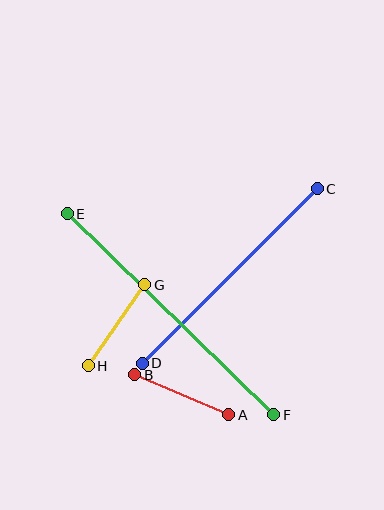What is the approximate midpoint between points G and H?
The midpoint is at approximately (117, 325) pixels.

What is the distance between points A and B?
The distance is approximately 102 pixels.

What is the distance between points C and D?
The distance is approximately 247 pixels.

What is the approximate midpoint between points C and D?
The midpoint is at approximately (230, 276) pixels.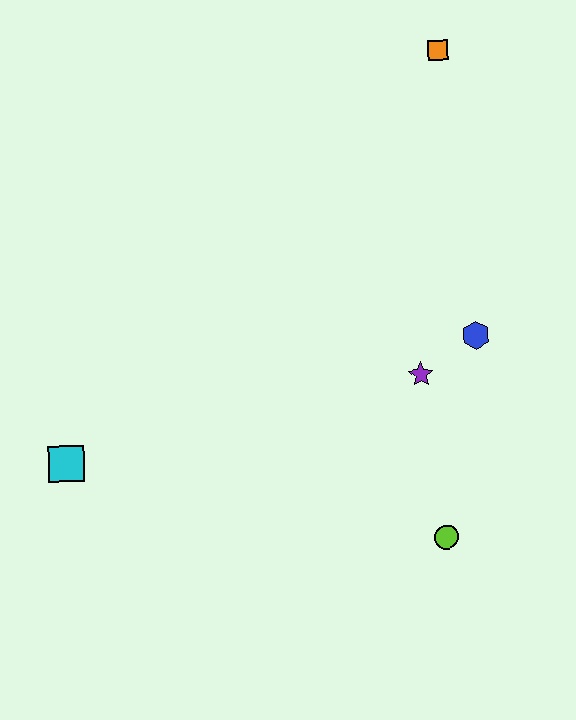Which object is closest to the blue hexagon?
The purple star is closest to the blue hexagon.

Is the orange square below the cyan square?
No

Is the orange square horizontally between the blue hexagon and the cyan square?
Yes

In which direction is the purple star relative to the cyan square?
The purple star is to the right of the cyan square.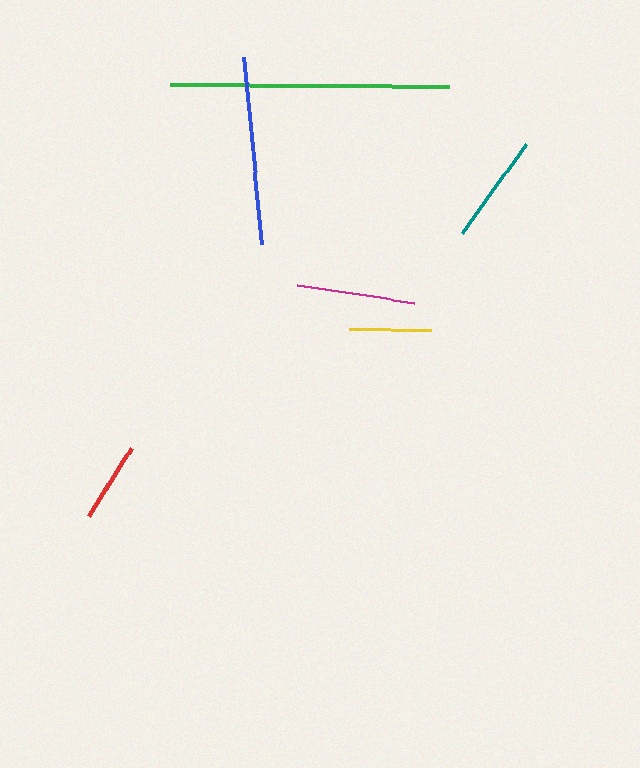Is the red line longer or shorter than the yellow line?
The yellow line is longer than the red line.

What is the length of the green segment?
The green segment is approximately 279 pixels long.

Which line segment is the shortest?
The red line is the shortest at approximately 80 pixels.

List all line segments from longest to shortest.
From longest to shortest: green, blue, magenta, teal, yellow, red.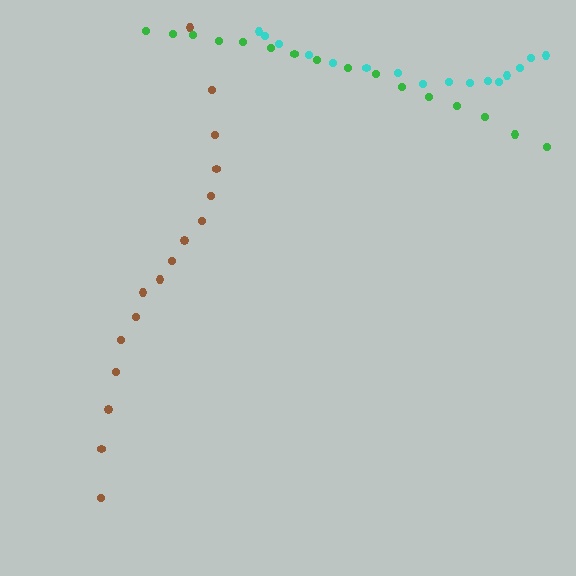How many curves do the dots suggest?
There are 3 distinct paths.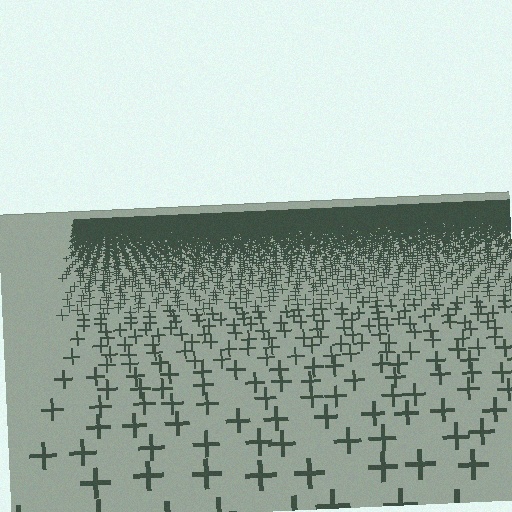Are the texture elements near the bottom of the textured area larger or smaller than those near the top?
Larger. Near the bottom, elements are closer to the viewer and appear at a bigger on-screen size.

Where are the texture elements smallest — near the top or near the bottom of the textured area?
Near the top.